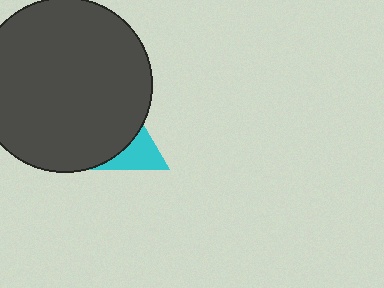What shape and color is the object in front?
The object in front is a dark gray circle.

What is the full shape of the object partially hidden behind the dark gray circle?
The partially hidden object is a cyan triangle.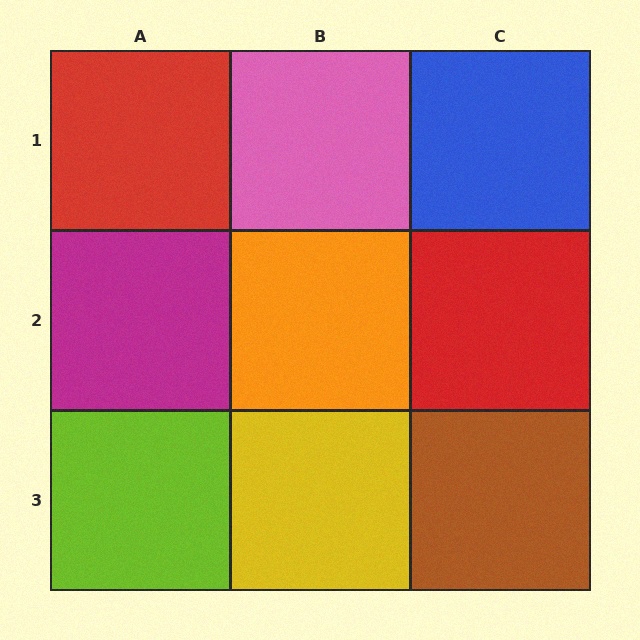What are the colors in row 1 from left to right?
Red, pink, blue.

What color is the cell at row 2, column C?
Red.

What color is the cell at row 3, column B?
Yellow.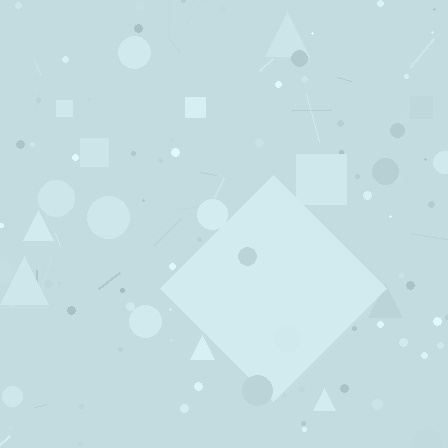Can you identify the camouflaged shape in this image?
The camouflaged shape is a diamond.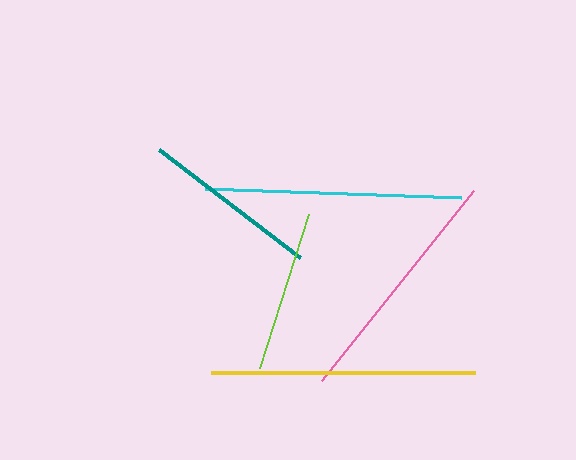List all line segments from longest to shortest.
From longest to shortest: yellow, cyan, pink, teal, lime.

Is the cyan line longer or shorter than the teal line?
The cyan line is longer than the teal line.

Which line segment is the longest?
The yellow line is the longest at approximately 264 pixels.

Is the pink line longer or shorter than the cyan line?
The cyan line is longer than the pink line.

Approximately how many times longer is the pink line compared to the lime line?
The pink line is approximately 1.5 times the length of the lime line.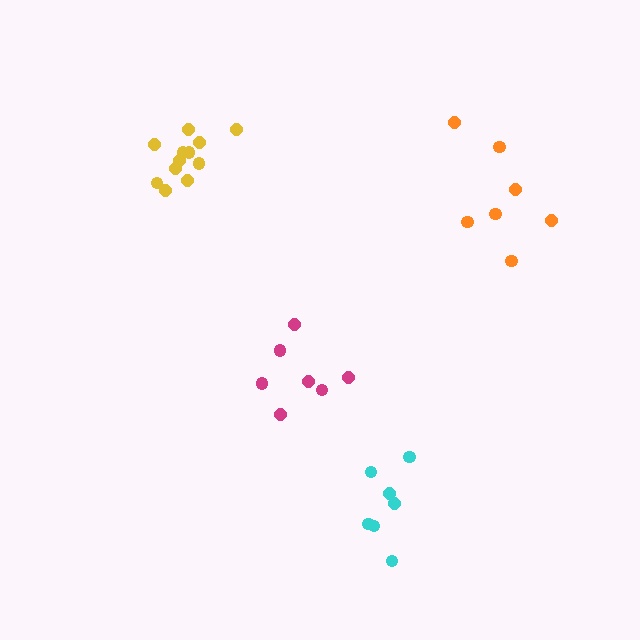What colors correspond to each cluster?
The clusters are colored: magenta, yellow, orange, cyan.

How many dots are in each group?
Group 1: 7 dots, Group 2: 12 dots, Group 3: 7 dots, Group 4: 7 dots (33 total).